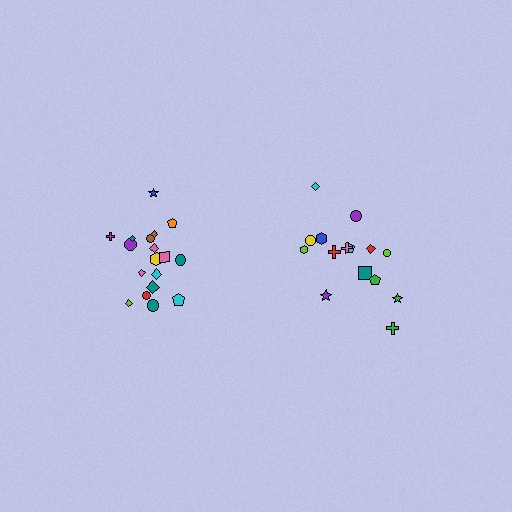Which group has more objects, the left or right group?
The left group.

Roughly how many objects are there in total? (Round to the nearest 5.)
Roughly 35 objects in total.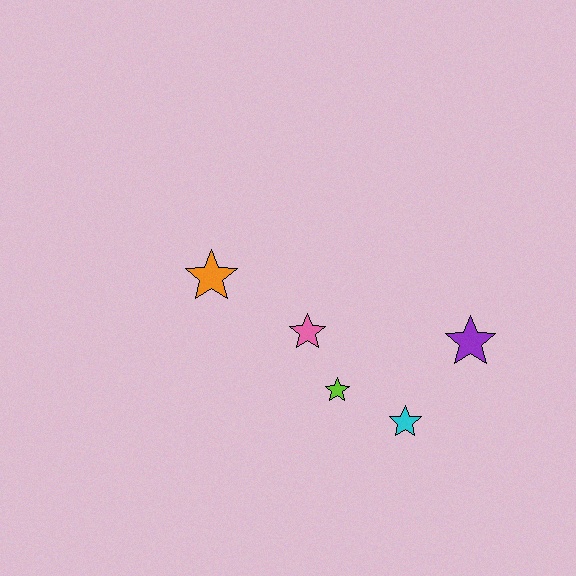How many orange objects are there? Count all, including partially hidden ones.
There is 1 orange object.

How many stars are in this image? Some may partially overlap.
There are 5 stars.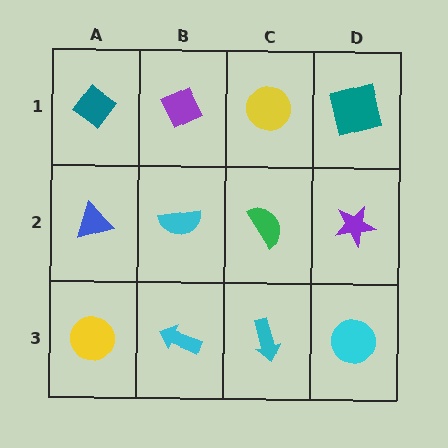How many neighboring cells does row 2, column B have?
4.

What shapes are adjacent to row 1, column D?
A purple star (row 2, column D), a yellow circle (row 1, column C).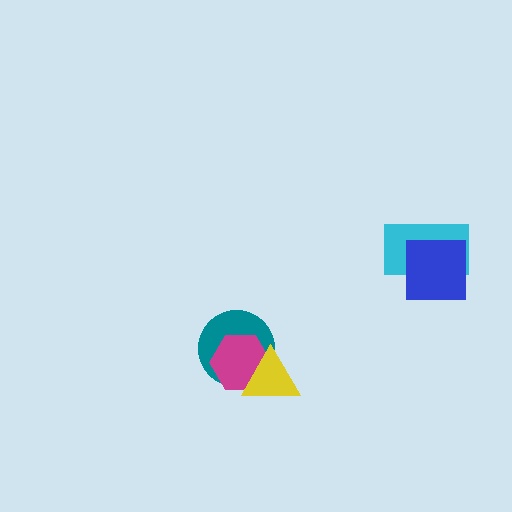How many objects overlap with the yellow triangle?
2 objects overlap with the yellow triangle.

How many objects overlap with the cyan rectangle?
1 object overlaps with the cyan rectangle.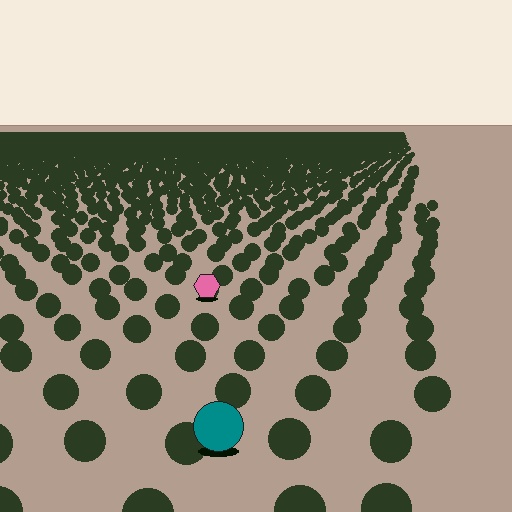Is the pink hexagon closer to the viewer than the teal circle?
No. The teal circle is closer — you can tell from the texture gradient: the ground texture is coarser near it.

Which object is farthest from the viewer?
The pink hexagon is farthest from the viewer. It appears smaller and the ground texture around it is denser.